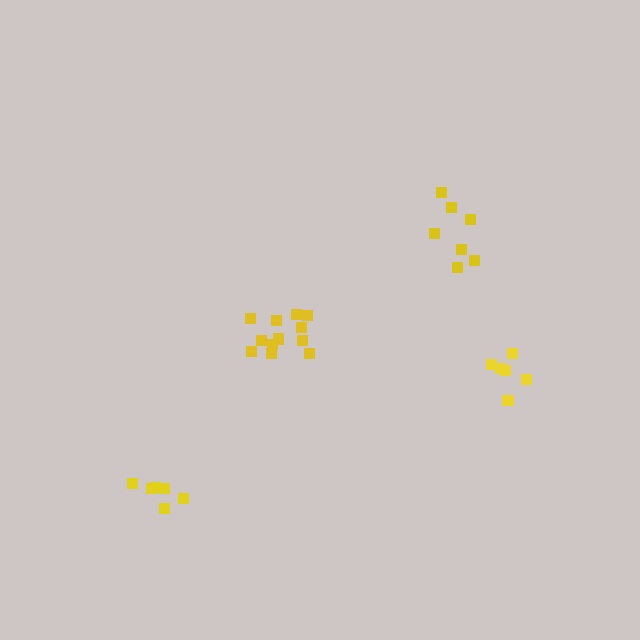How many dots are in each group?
Group 1: 12 dots, Group 2: 7 dots, Group 3: 6 dots, Group 4: 6 dots (31 total).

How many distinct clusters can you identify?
There are 4 distinct clusters.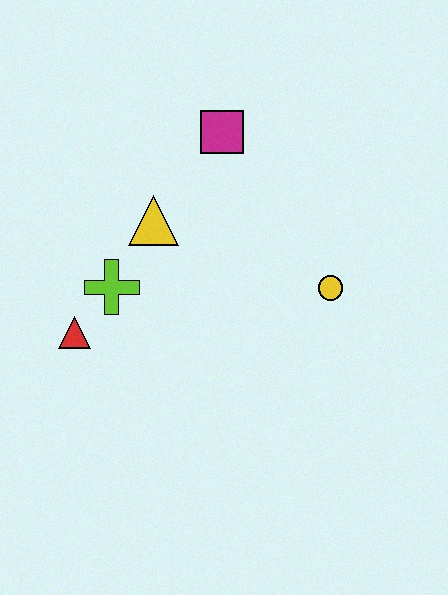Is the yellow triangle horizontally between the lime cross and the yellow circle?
Yes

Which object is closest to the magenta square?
The yellow triangle is closest to the magenta square.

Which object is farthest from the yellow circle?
The red triangle is farthest from the yellow circle.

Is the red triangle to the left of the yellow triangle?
Yes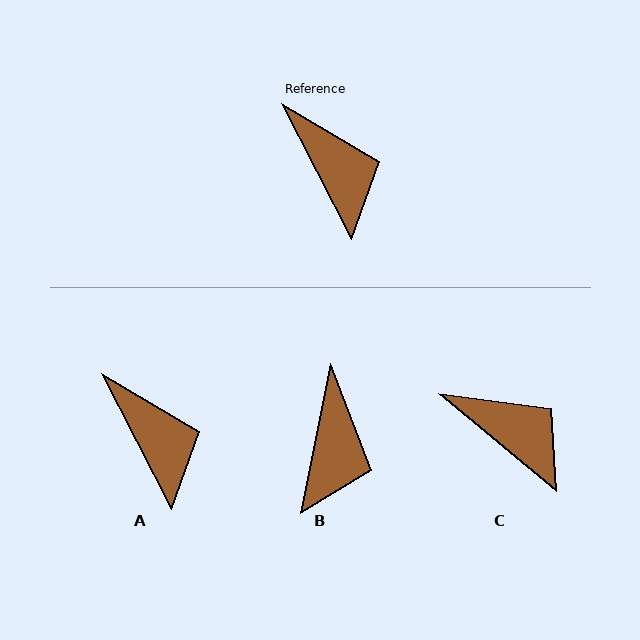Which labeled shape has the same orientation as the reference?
A.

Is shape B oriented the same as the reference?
No, it is off by about 39 degrees.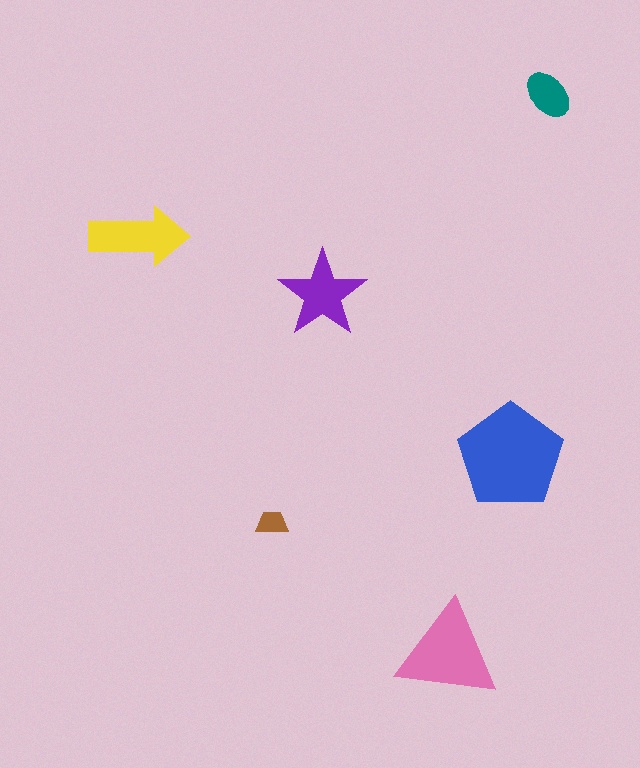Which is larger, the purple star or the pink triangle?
The pink triangle.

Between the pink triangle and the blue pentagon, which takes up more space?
The blue pentagon.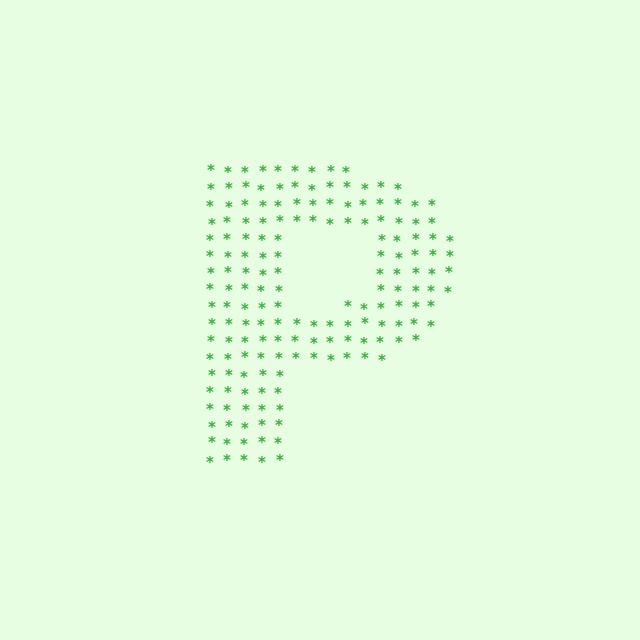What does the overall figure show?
The overall figure shows the letter P.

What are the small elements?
The small elements are asterisks.